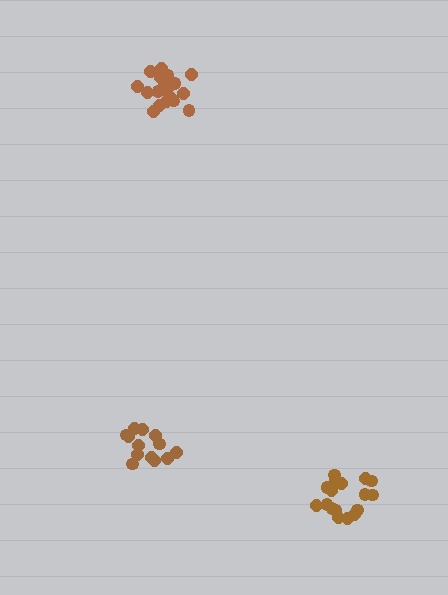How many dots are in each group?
Group 1: 17 dots, Group 2: 13 dots, Group 3: 19 dots (49 total).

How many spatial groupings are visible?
There are 3 spatial groupings.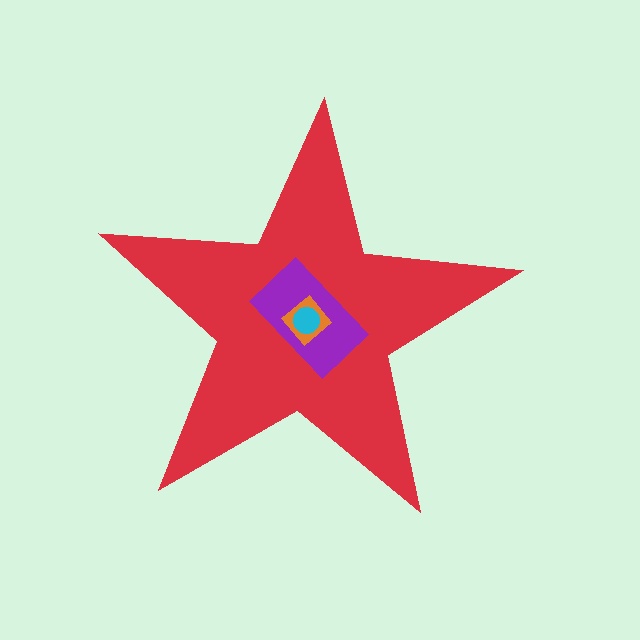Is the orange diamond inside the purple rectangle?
Yes.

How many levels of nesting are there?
4.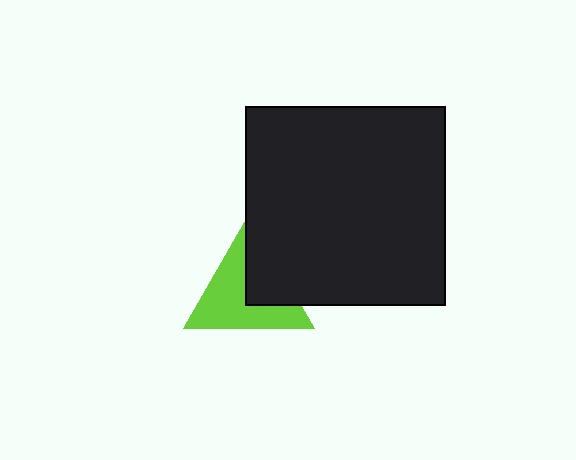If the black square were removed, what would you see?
You would see the complete lime triangle.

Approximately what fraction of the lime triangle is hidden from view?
Roughly 35% of the lime triangle is hidden behind the black square.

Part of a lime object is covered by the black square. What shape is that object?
It is a triangle.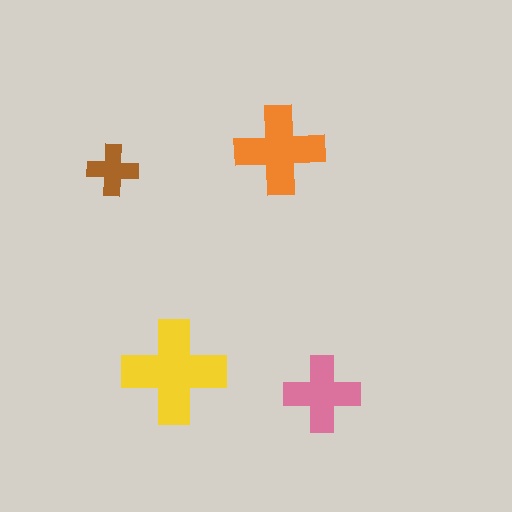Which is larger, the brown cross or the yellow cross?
The yellow one.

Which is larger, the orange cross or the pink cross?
The orange one.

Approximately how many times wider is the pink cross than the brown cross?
About 1.5 times wider.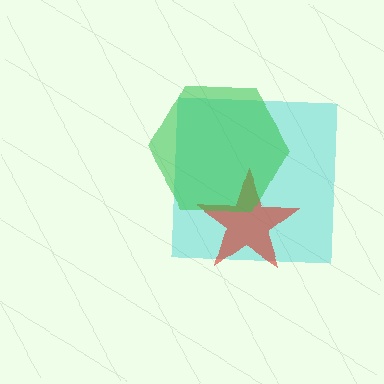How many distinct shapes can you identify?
There are 3 distinct shapes: a cyan square, a red star, a green hexagon.